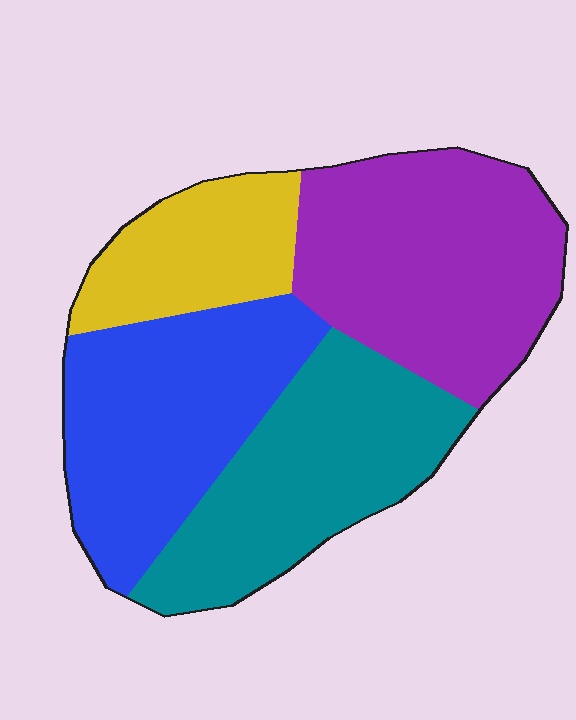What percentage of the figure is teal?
Teal covers around 25% of the figure.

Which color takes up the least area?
Yellow, at roughly 15%.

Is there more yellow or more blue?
Blue.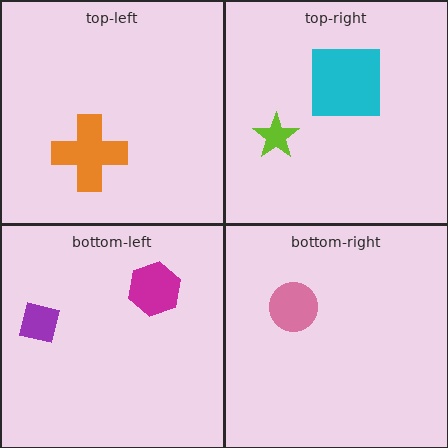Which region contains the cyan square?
The top-right region.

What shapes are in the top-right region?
The cyan square, the lime star.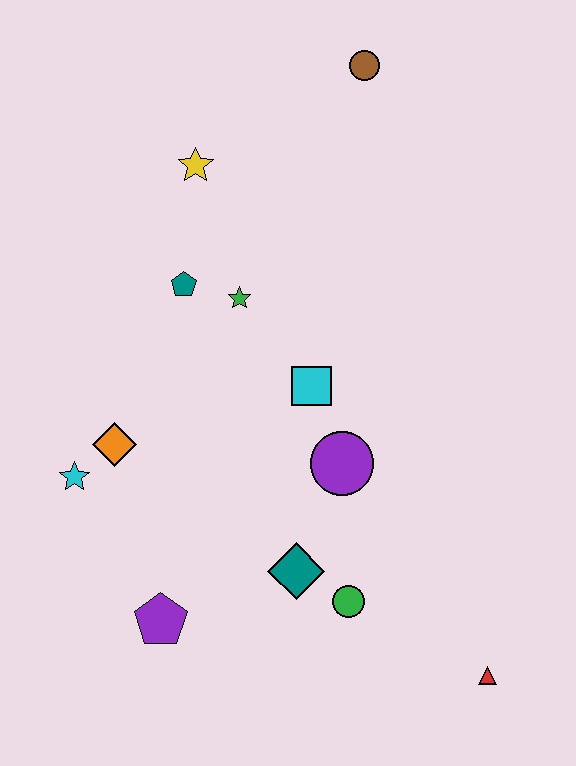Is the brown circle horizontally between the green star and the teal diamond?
No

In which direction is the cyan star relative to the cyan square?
The cyan star is to the left of the cyan square.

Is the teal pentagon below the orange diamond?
No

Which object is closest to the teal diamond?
The green circle is closest to the teal diamond.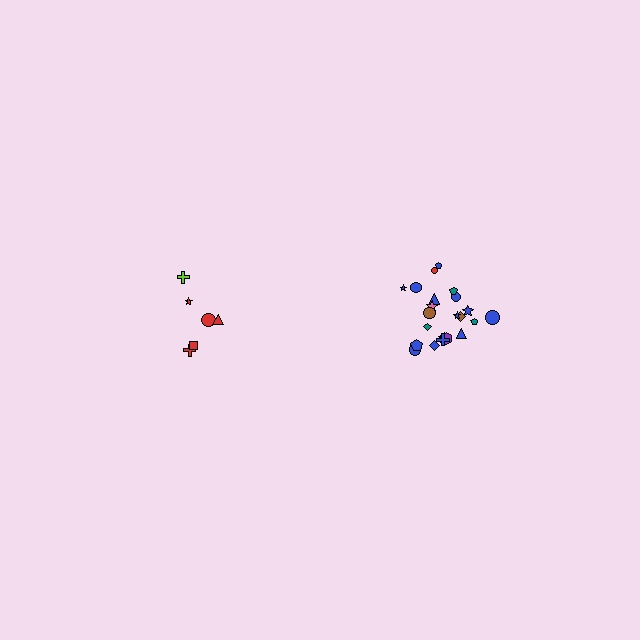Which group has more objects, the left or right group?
The right group.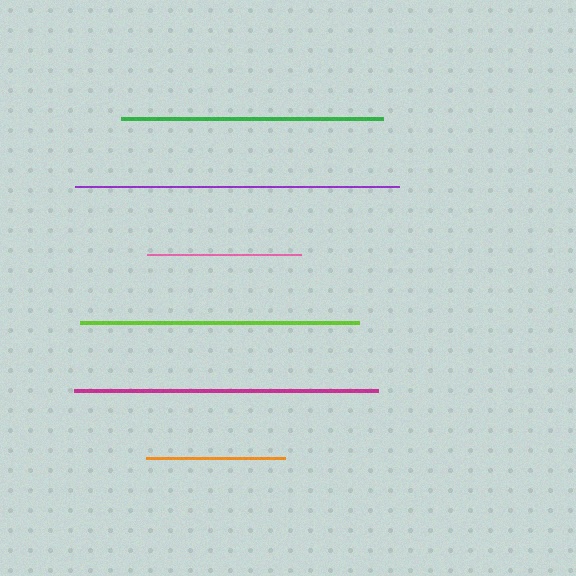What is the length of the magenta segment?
The magenta segment is approximately 304 pixels long.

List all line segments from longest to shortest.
From longest to shortest: purple, magenta, lime, green, pink, orange.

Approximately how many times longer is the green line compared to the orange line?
The green line is approximately 1.9 times the length of the orange line.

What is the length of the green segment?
The green segment is approximately 262 pixels long.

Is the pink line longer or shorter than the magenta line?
The magenta line is longer than the pink line.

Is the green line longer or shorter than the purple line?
The purple line is longer than the green line.